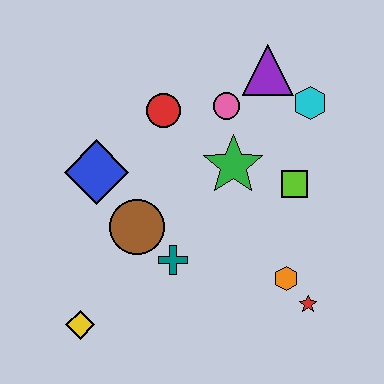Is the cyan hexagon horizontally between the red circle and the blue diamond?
No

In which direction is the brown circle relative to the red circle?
The brown circle is below the red circle.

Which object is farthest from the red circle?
The red star is farthest from the red circle.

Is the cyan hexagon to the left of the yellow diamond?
No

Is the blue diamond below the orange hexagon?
No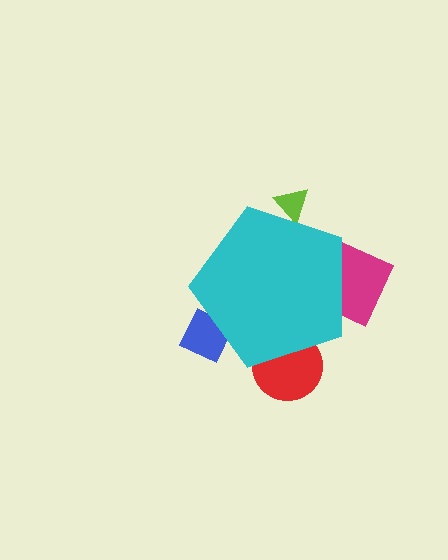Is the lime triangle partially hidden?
Yes, the lime triangle is partially hidden behind the cyan pentagon.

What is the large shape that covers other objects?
A cyan pentagon.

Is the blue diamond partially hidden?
Yes, the blue diamond is partially hidden behind the cyan pentagon.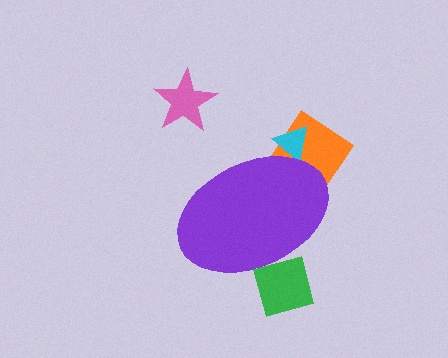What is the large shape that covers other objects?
A purple ellipse.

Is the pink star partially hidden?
No, the pink star is fully visible.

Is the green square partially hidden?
Yes, the green square is partially hidden behind the purple ellipse.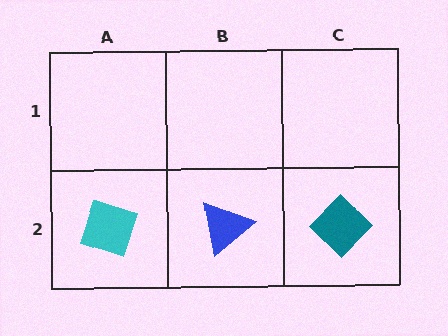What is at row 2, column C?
A teal diamond.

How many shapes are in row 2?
3 shapes.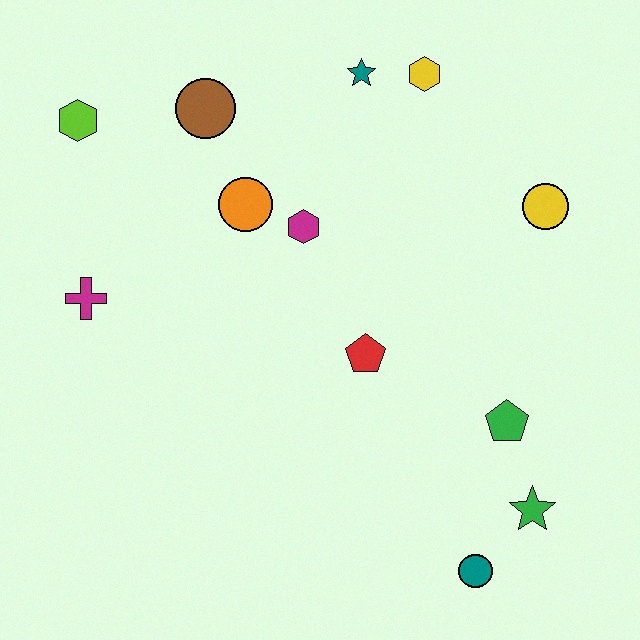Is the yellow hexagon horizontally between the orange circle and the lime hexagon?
No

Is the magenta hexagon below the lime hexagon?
Yes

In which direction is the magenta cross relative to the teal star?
The magenta cross is to the left of the teal star.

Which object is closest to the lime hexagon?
The brown circle is closest to the lime hexagon.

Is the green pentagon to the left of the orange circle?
No